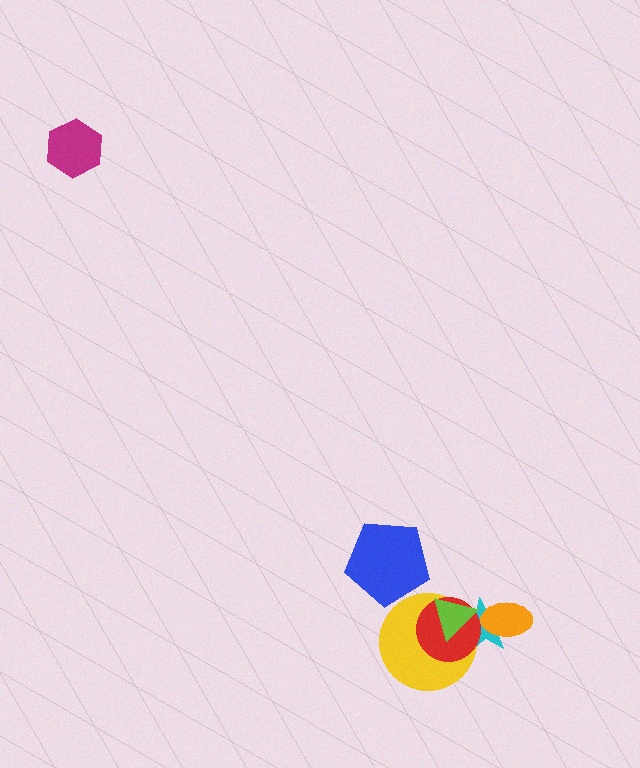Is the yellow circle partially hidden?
Yes, it is partially covered by another shape.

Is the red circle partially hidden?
Yes, it is partially covered by another shape.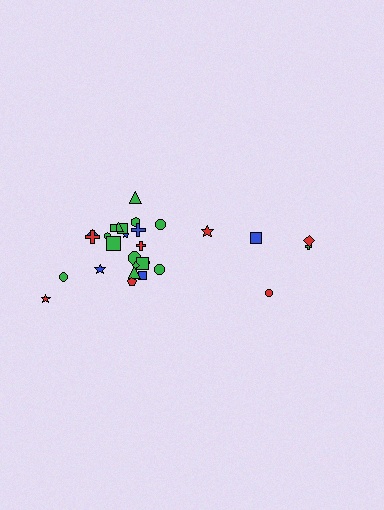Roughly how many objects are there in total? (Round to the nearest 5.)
Roughly 30 objects in total.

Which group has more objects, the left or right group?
The left group.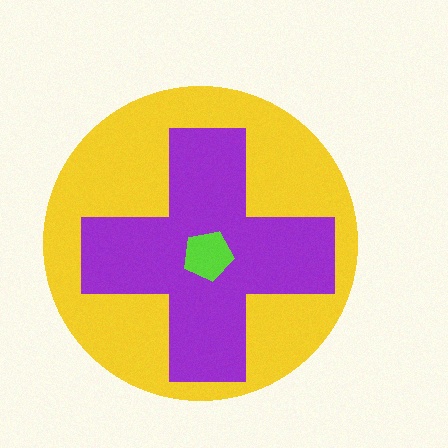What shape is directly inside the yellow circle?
The purple cross.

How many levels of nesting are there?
3.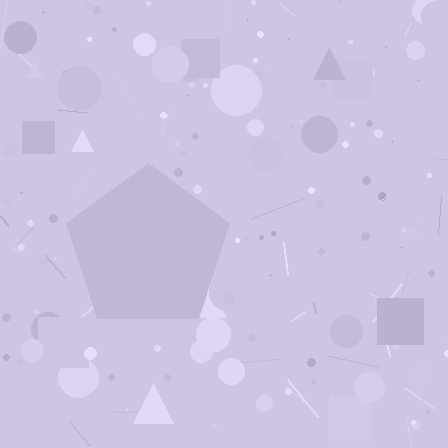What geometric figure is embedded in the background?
A pentagon is embedded in the background.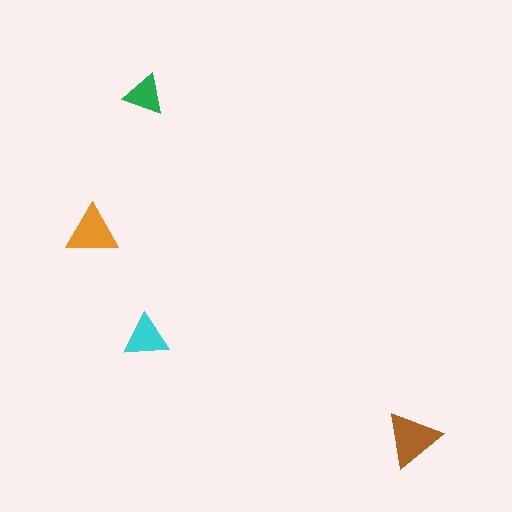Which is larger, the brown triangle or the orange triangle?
The brown one.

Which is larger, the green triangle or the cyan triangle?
The cyan one.